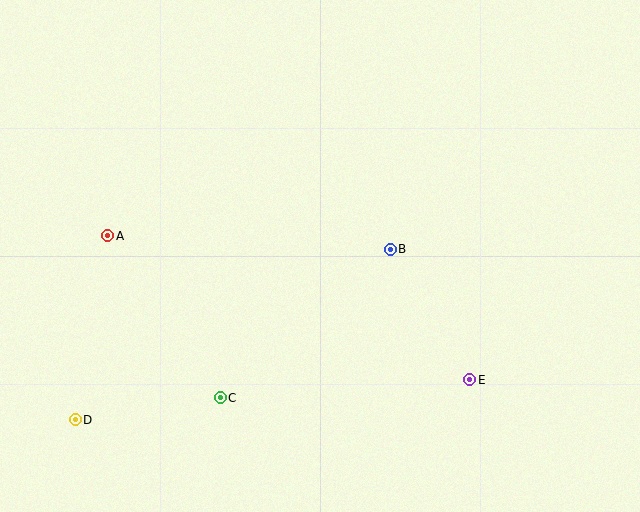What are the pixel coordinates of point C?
Point C is at (220, 398).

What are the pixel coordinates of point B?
Point B is at (390, 249).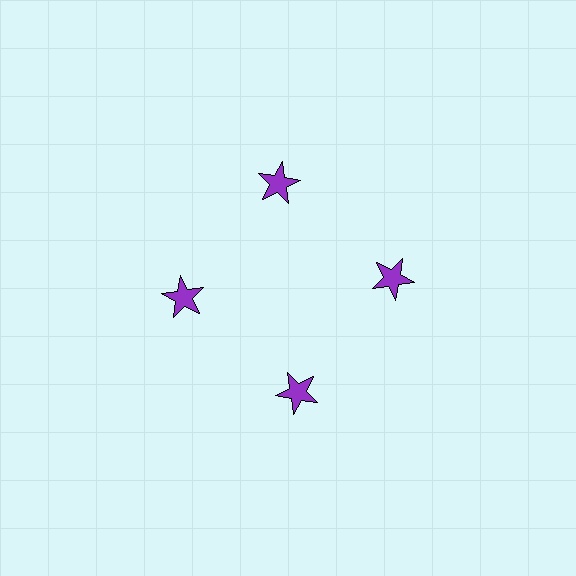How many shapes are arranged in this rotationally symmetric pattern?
There are 4 shapes, arranged in 4 groups of 1.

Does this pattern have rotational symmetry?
Yes, this pattern has 4-fold rotational symmetry. It looks the same after rotating 90 degrees around the center.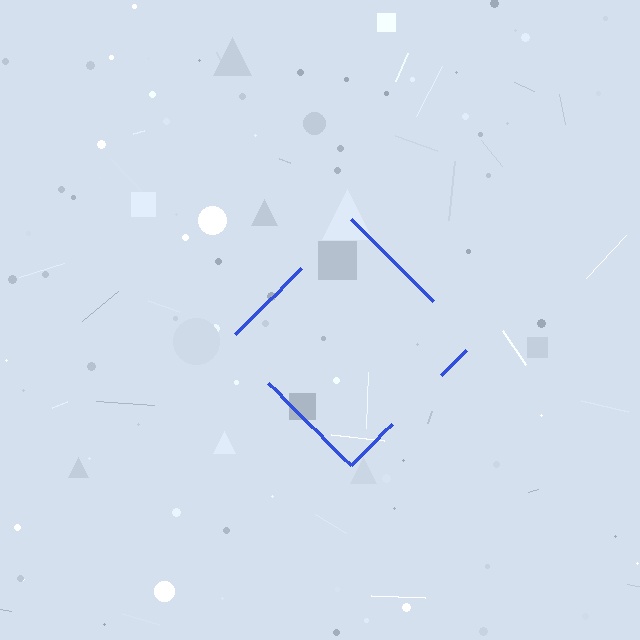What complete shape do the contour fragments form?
The contour fragments form a diamond.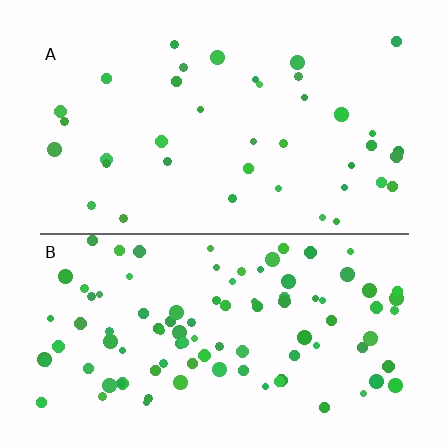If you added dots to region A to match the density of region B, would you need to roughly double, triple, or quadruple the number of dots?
Approximately double.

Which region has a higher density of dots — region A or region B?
B (the bottom).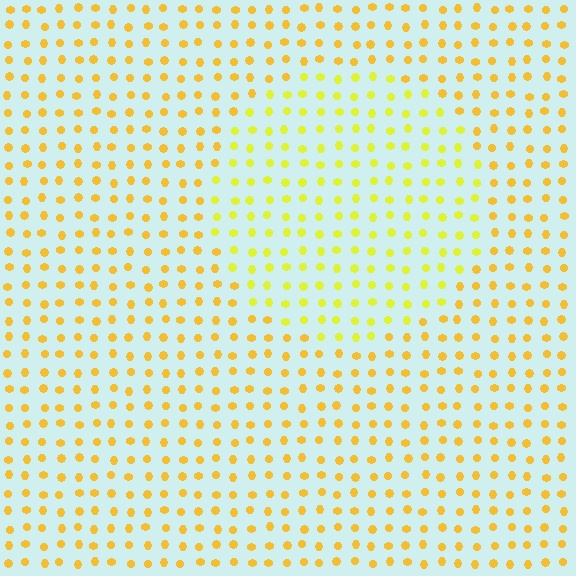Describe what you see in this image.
The image is filled with small yellow elements in a uniform arrangement. A circle-shaped region is visible where the elements are tinted to a slightly different hue, forming a subtle color boundary.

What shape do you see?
I see a circle.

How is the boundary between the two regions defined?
The boundary is defined purely by a slight shift in hue (about 23 degrees). Spacing, size, and orientation are identical on both sides.